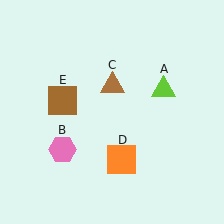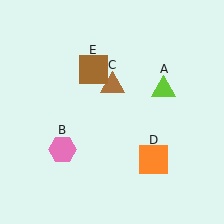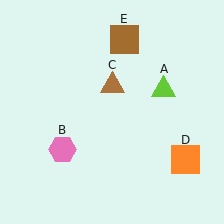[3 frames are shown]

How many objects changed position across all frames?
2 objects changed position: orange square (object D), brown square (object E).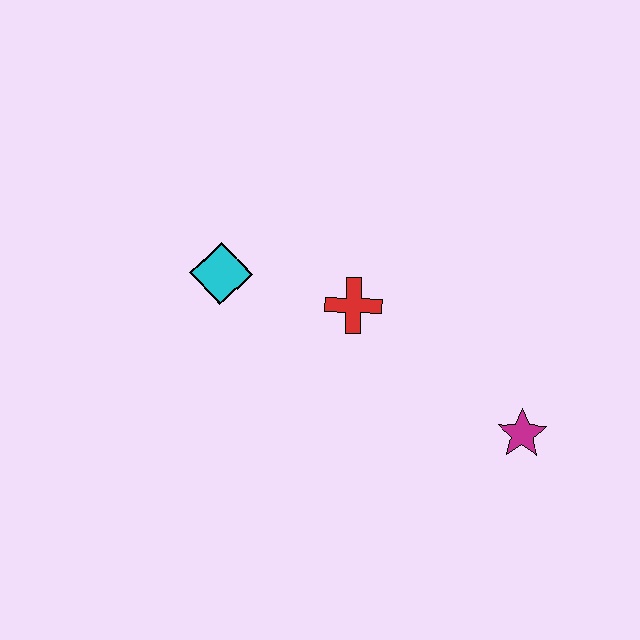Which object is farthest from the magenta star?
The cyan diamond is farthest from the magenta star.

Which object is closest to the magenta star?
The red cross is closest to the magenta star.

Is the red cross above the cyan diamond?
No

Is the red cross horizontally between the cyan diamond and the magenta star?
Yes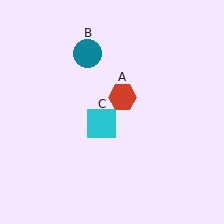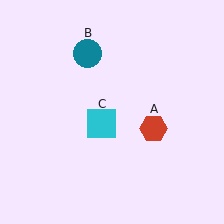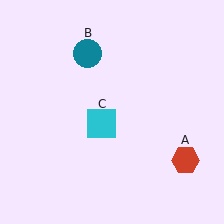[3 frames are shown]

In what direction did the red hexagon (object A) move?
The red hexagon (object A) moved down and to the right.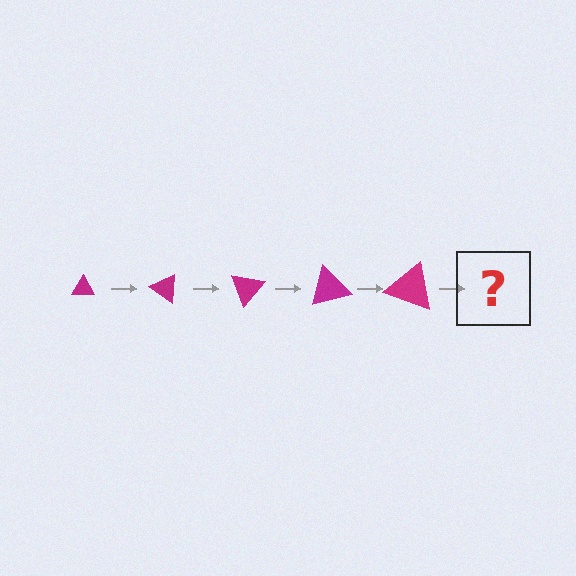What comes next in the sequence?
The next element should be a triangle, larger than the previous one and rotated 175 degrees from the start.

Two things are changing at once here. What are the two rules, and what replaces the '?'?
The two rules are that the triangle grows larger each step and it rotates 35 degrees each step. The '?' should be a triangle, larger than the previous one and rotated 175 degrees from the start.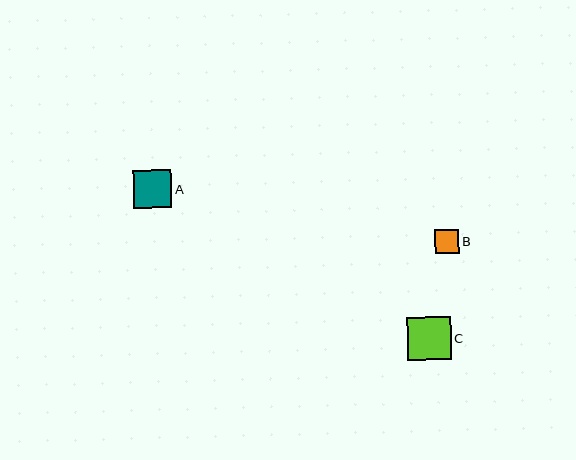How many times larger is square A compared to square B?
Square A is approximately 1.6 times the size of square B.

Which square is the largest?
Square C is the largest with a size of approximately 43 pixels.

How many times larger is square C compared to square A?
Square C is approximately 1.1 times the size of square A.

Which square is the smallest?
Square B is the smallest with a size of approximately 24 pixels.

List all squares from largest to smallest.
From largest to smallest: C, A, B.